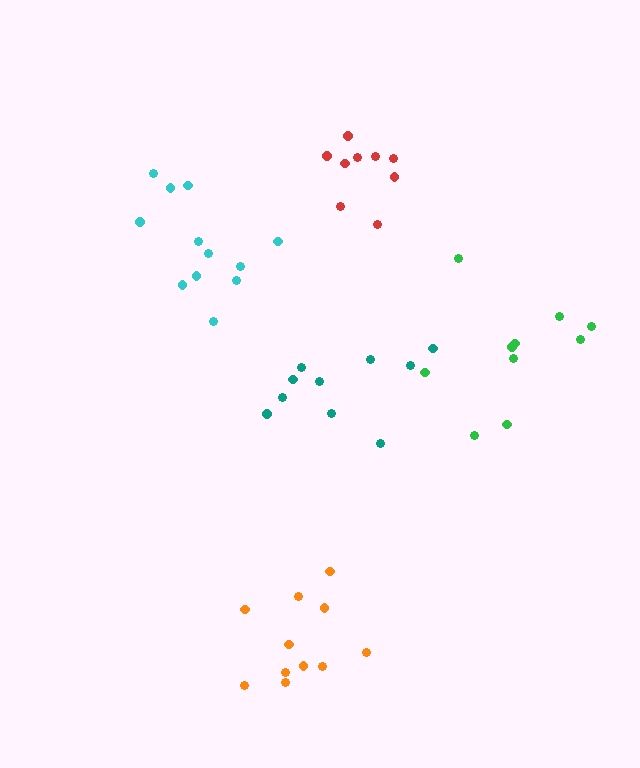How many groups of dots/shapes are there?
There are 5 groups.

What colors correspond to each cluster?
The clusters are colored: green, teal, red, cyan, orange.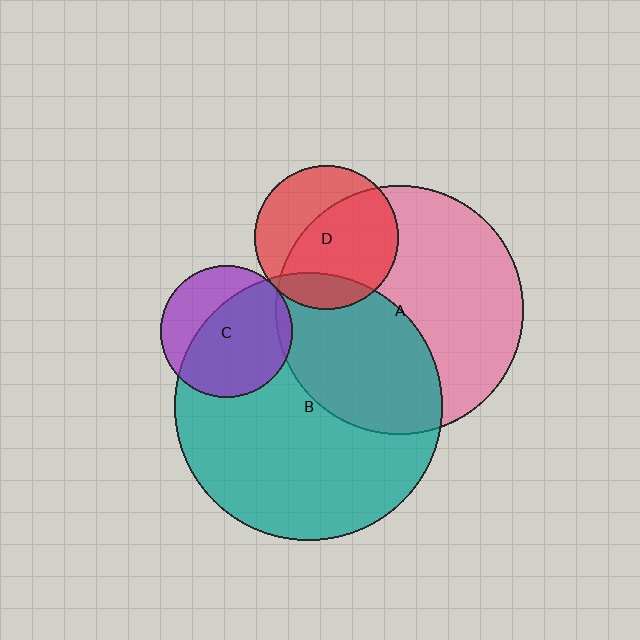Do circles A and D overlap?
Yes.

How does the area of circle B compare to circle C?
Approximately 4.1 times.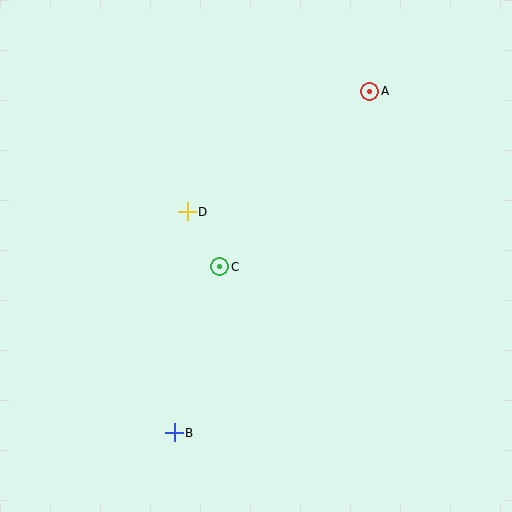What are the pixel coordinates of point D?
Point D is at (187, 212).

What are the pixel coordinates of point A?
Point A is at (370, 91).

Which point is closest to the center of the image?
Point C at (220, 267) is closest to the center.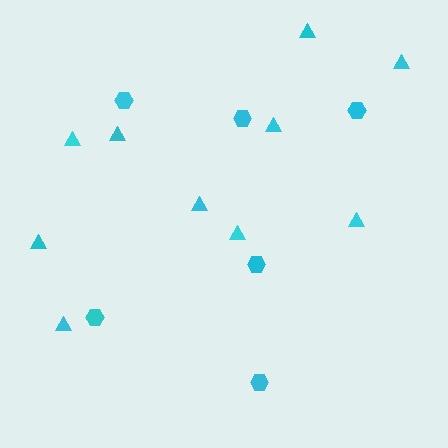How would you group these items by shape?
There are 2 groups: one group of triangles (10) and one group of hexagons (6).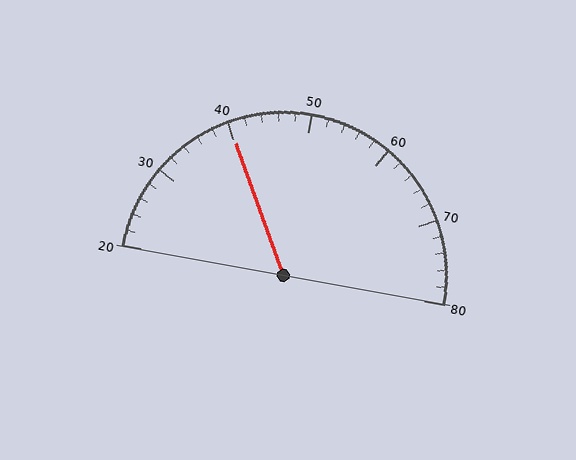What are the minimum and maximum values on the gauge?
The gauge ranges from 20 to 80.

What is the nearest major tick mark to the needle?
The nearest major tick mark is 40.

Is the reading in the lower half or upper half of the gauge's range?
The reading is in the lower half of the range (20 to 80).